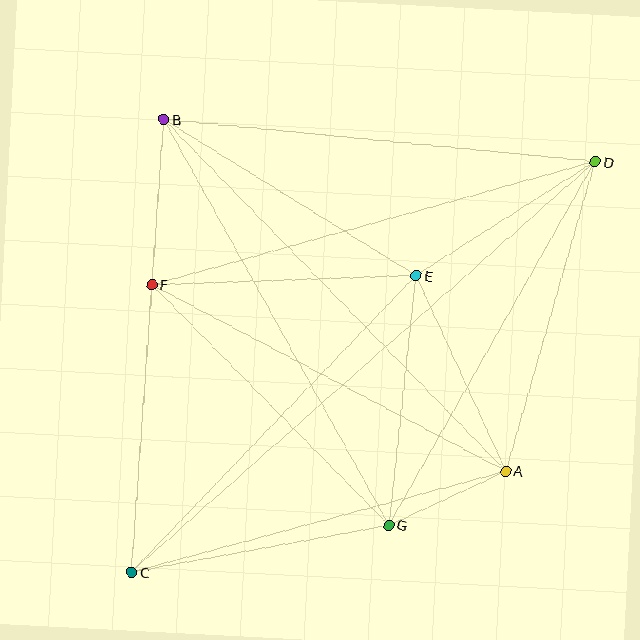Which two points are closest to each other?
Points A and G are closest to each other.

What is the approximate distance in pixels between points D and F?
The distance between D and F is approximately 460 pixels.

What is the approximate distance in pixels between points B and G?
The distance between B and G is approximately 464 pixels.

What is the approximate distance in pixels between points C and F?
The distance between C and F is approximately 288 pixels.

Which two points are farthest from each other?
Points C and D are farthest from each other.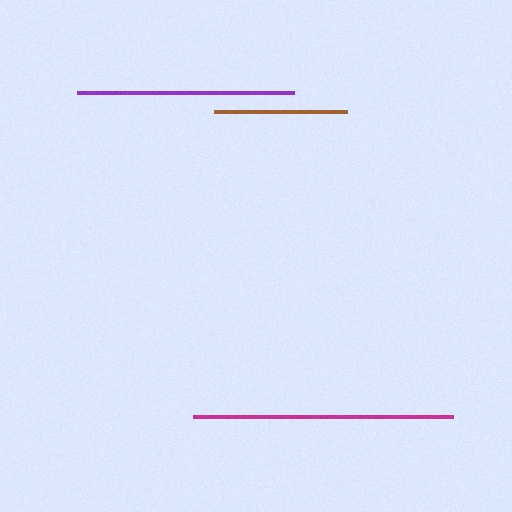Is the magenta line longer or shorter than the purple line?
The magenta line is longer than the purple line.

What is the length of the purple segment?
The purple segment is approximately 217 pixels long.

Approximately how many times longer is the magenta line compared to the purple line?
The magenta line is approximately 1.2 times the length of the purple line.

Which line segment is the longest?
The magenta line is the longest at approximately 260 pixels.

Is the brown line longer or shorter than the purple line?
The purple line is longer than the brown line.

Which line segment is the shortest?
The brown line is the shortest at approximately 133 pixels.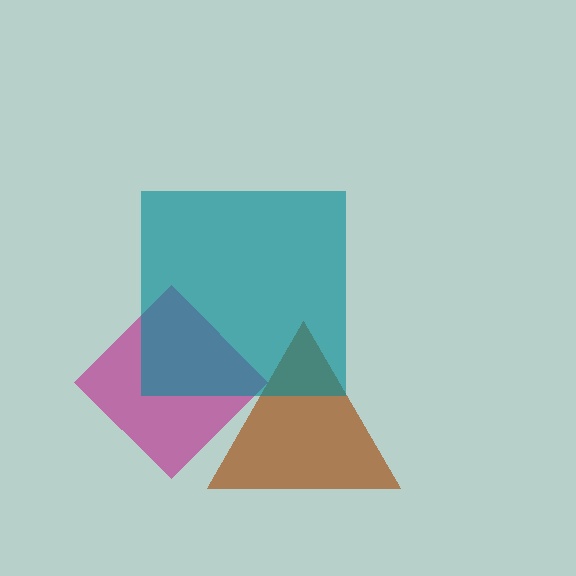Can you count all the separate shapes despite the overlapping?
Yes, there are 3 separate shapes.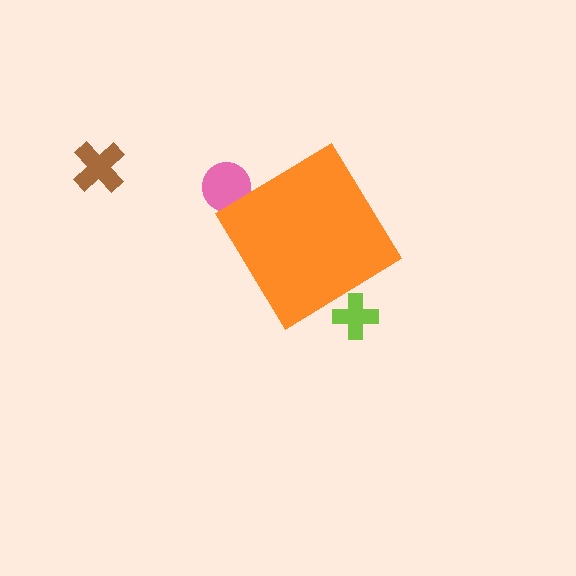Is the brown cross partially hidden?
No, the brown cross is fully visible.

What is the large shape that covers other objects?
An orange diamond.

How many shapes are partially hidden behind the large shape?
2 shapes are partially hidden.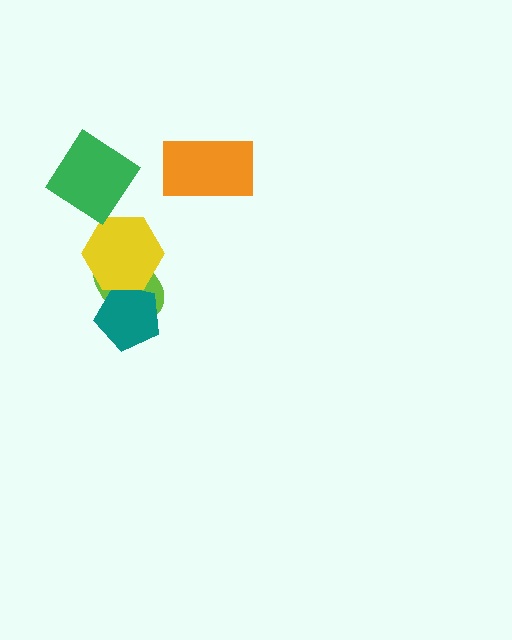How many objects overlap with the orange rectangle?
0 objects overlap with the orange rectangle.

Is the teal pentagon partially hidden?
Yes, it is partially covered by another shape.